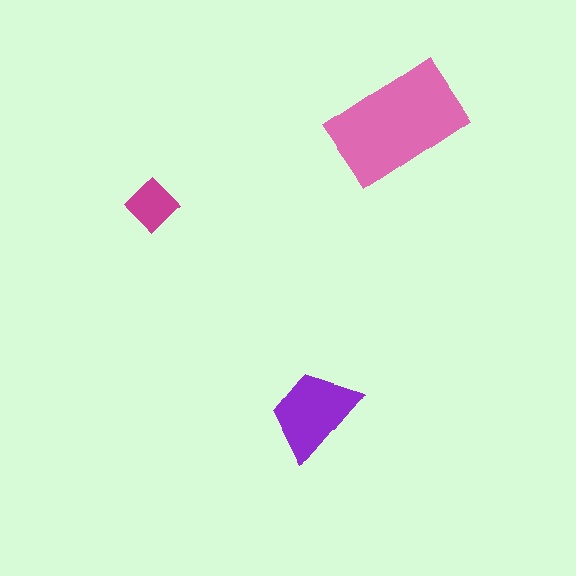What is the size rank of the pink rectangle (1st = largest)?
1st.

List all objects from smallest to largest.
The magenta diamond, the purple trapezoid, the pink rectangle.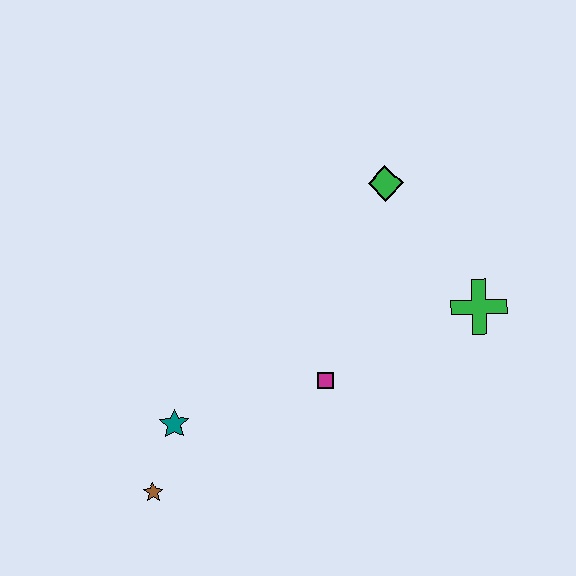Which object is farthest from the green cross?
The brown star is farthest from the green cross.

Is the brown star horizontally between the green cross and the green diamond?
No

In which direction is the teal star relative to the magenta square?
The teal star is to the left of the magenta square.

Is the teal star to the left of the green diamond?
Yes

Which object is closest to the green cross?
The green diamond is closest to the green cross.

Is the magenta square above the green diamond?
No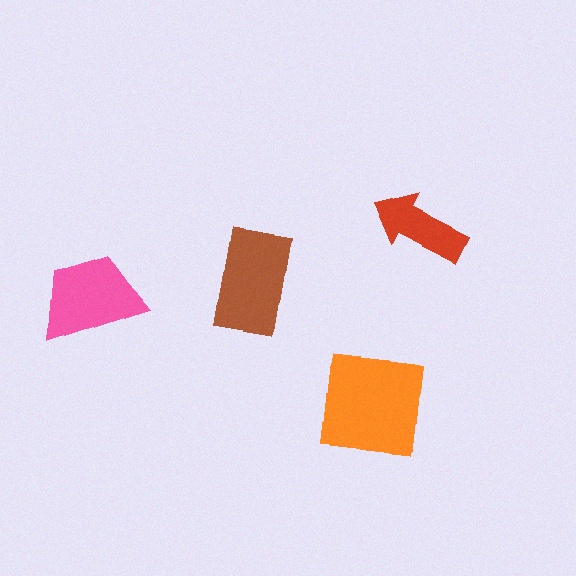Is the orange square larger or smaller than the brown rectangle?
Larger.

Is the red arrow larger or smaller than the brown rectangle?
Smaller.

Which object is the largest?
The orange square.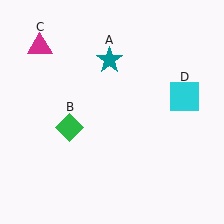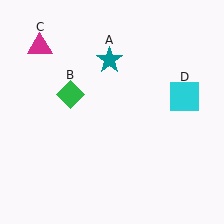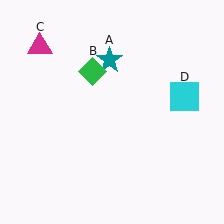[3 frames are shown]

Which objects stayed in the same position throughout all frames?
Teal star (object A) and magenta triangle (object C) and cyan square (object D) remained stationary.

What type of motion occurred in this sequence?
The green diamond (object B) rotated clockwise around the center of the scene.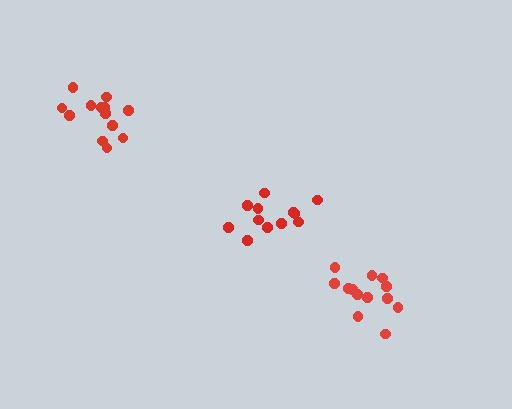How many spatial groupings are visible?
There are 3 spatial groupings.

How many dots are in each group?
Group 1: 13 dots, Group 2: 13 dots, Group 3: 12 dots (38 total).